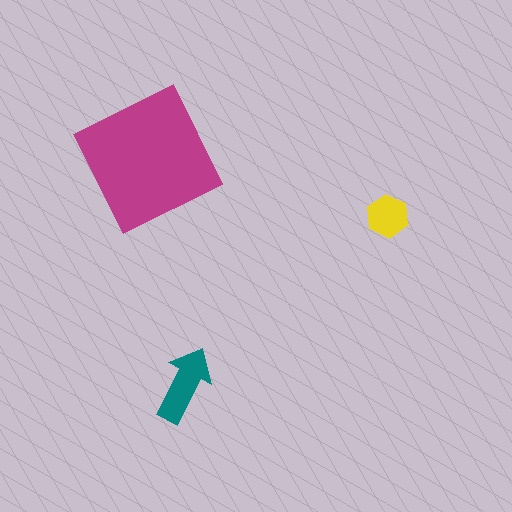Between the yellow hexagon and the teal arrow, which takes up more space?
The teal arrow.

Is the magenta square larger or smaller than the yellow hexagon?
Larger.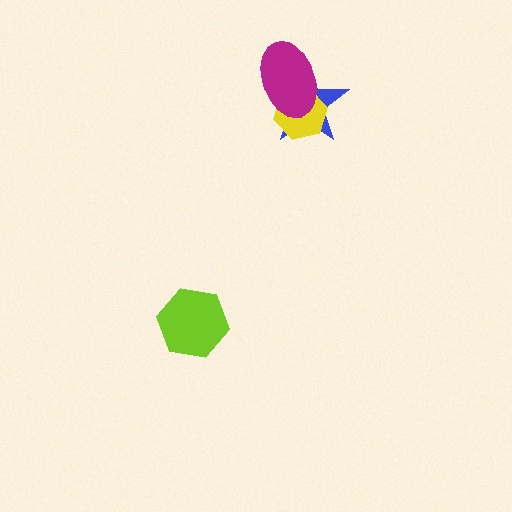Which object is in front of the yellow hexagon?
The magenta ellipse is in front of the yellow hexagon.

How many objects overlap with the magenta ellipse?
2 objects overlap with the magenta ellipse.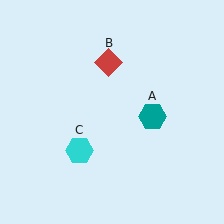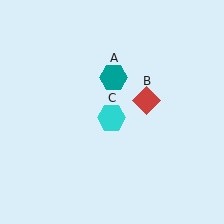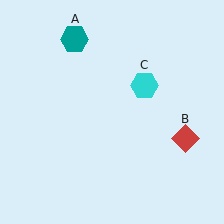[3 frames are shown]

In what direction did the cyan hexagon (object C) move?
The cyan hexagon (object C) moved up and to the right.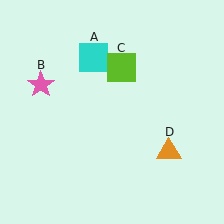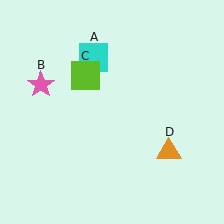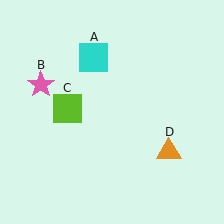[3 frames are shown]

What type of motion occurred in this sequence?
The lime square (object C) rotated counterclockwise around the center of the scene.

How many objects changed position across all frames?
1 object changed position: lime square (object C).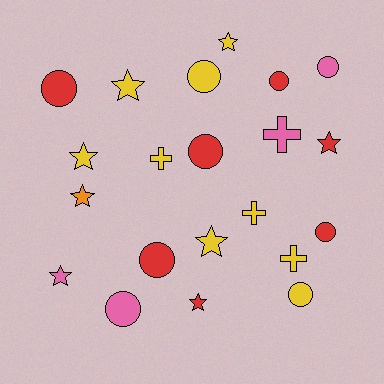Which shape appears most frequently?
Circle, with 9 objects.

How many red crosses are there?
There are no red crosses.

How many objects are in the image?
There are 21 objects.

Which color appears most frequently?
Yellow, with 9 objects.